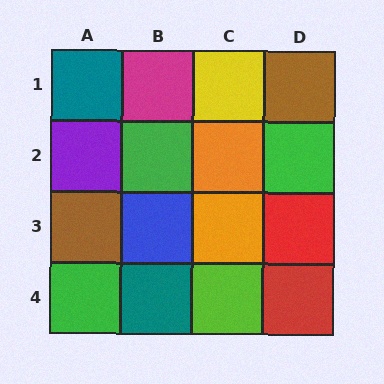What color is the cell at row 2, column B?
Green.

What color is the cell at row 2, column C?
Orange.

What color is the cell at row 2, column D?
Green.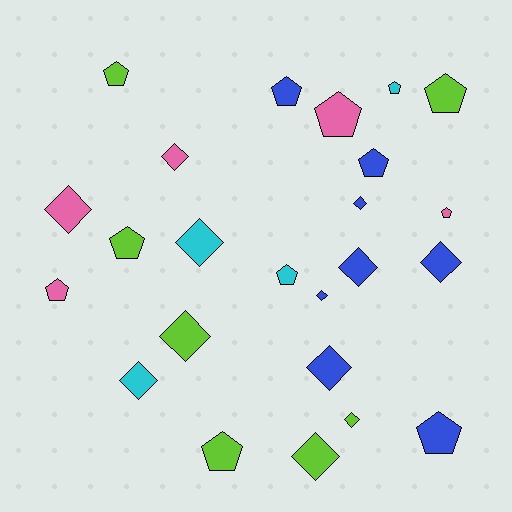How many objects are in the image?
There are 24 objects.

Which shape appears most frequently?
Diamond, with 12 objects.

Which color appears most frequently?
Blue, with 8 objects.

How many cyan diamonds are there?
There are 2 cyan diamonds.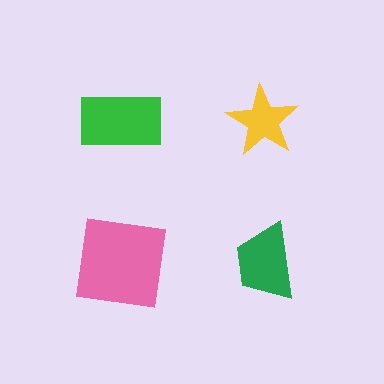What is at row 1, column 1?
A green rectangle.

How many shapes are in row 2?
2 shapes.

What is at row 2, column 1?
A pink square.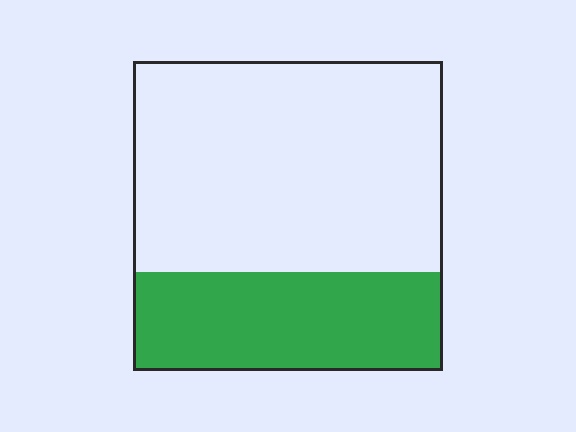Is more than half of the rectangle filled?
No.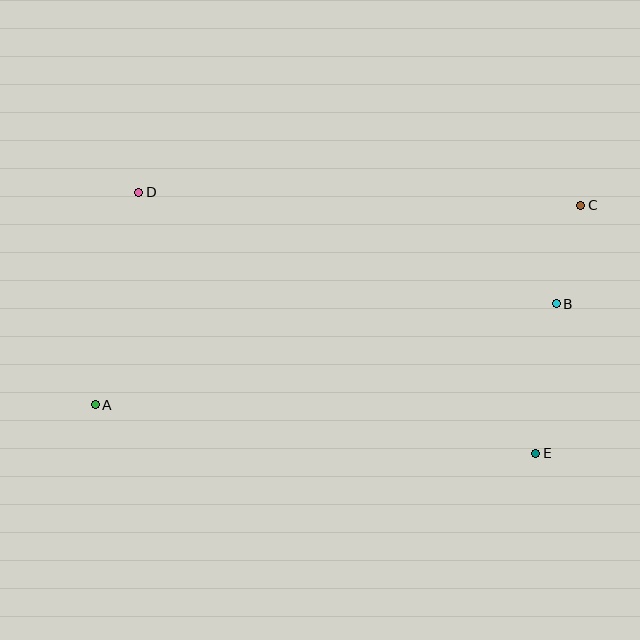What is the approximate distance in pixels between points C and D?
The distance between C and D is approximately 442 pixels.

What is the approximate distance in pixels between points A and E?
The distance between A and E is approximately 443 pixels.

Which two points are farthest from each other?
Points A and C are farthest from each other.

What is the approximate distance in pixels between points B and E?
The distance between B and E is approximately 151 pixels.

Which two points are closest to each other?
Points B and C are closest to each other.